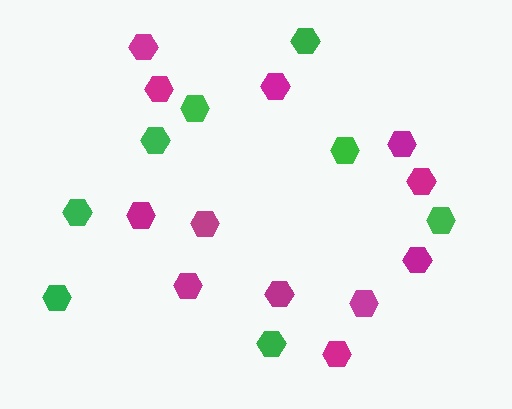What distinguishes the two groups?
There are 2 groups: one group of green hexagons (8) and one group of magenta hexagons (12).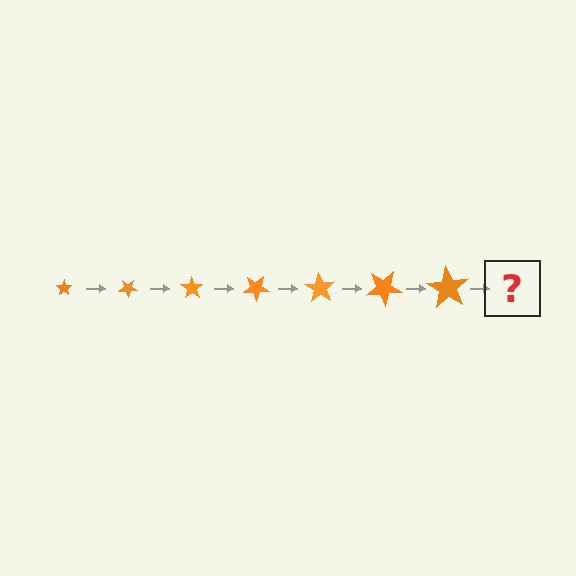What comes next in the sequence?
The next element should be a star, larger than the previous one and rotated 245 degrees from the start.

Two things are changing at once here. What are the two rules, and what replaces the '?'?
The two rules are that the star grows larger each step and it rotates 35 degrees each step. The '?' should be a star, larger than the previous one and rotated 245 degrees from the start.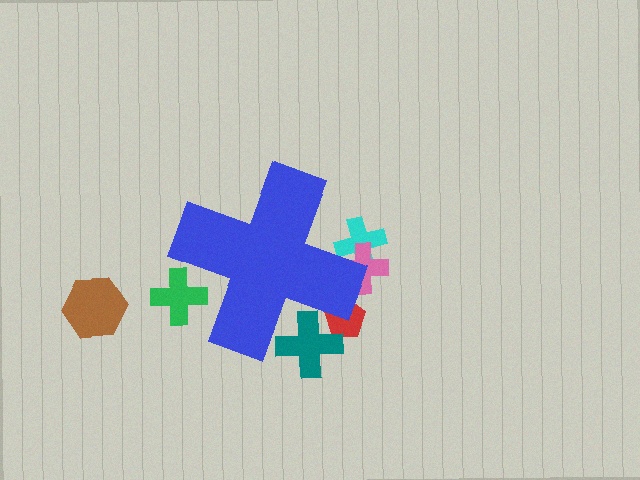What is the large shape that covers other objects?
A blue cross.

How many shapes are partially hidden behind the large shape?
5 shapes are partially hidden.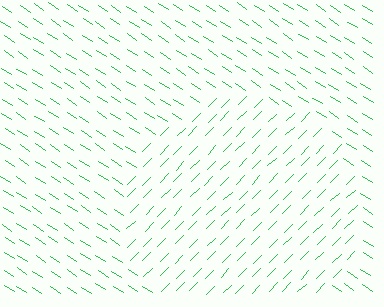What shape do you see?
I see a circle.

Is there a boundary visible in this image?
Yes, there is a texture boundary formed by a change in line orientation.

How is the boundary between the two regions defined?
The boundary is defined purely by a change in line orientation (approximately 78 degrees difference). All lines are the same color and thickness.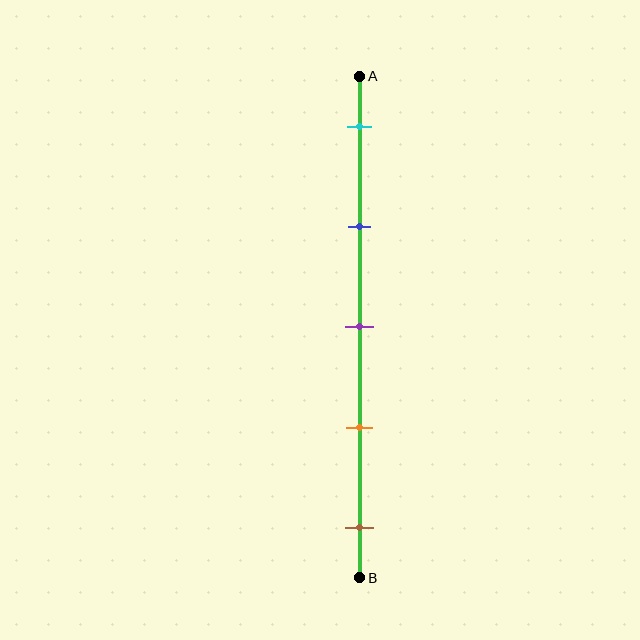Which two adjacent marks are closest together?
The purple and orange marks are the closest adjacent pair.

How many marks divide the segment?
There are 5 marks dividing the segment.